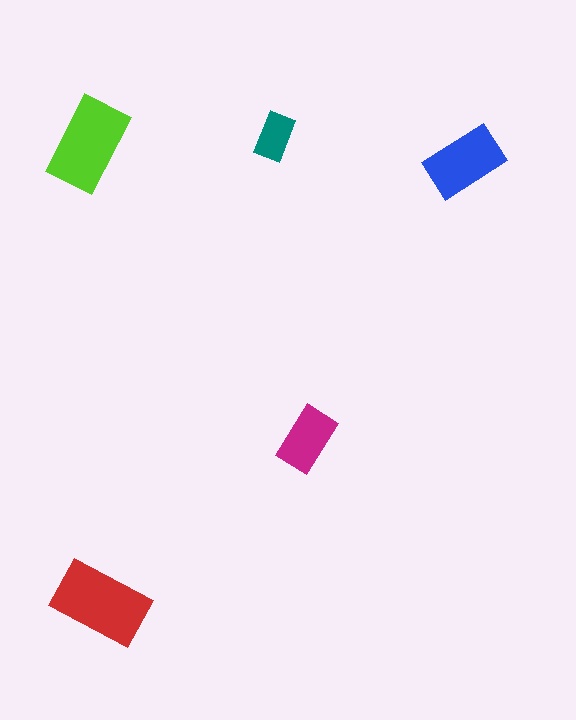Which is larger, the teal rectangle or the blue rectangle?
The blue one.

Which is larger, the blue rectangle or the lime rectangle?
The lime one.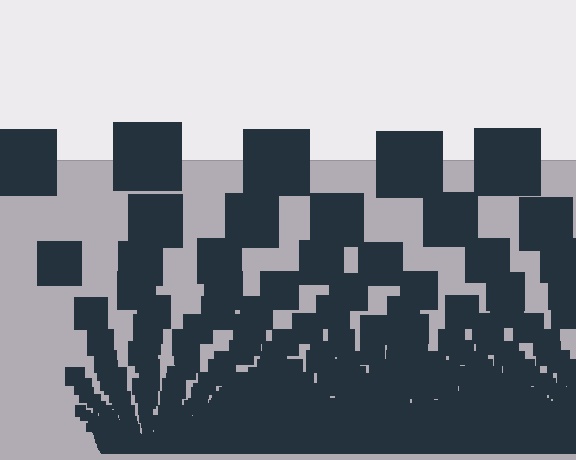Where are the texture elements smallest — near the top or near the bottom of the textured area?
Near the bottom.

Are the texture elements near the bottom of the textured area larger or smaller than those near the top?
Smaller. The gradient is inverted — elements near the bottom are smaller and denser.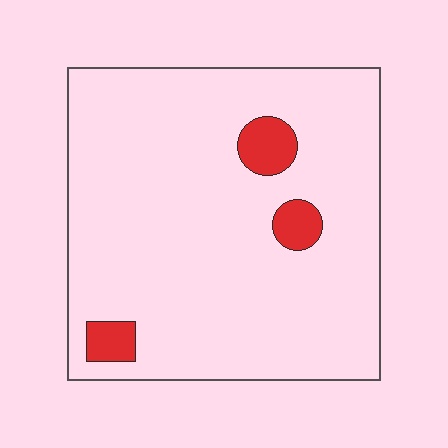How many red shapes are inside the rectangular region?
3.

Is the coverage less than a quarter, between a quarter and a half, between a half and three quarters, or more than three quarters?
Less than a quarter.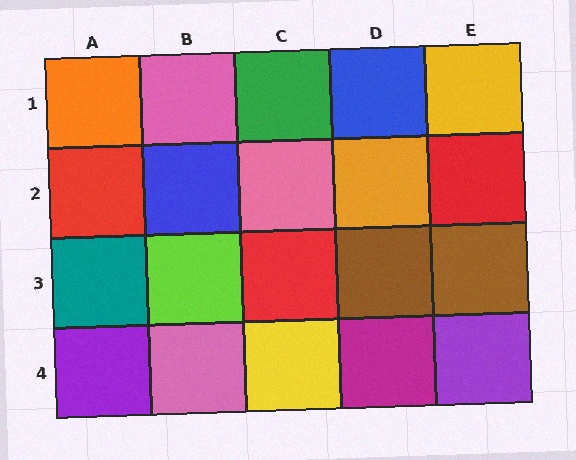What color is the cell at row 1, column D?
Blue.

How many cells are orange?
2 cells are orange.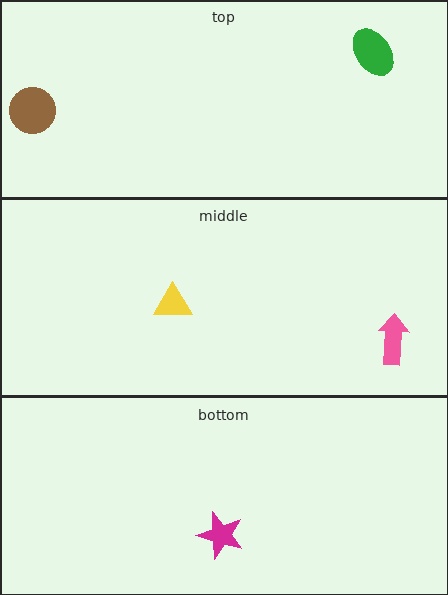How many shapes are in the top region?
2.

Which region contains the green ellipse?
The top region.